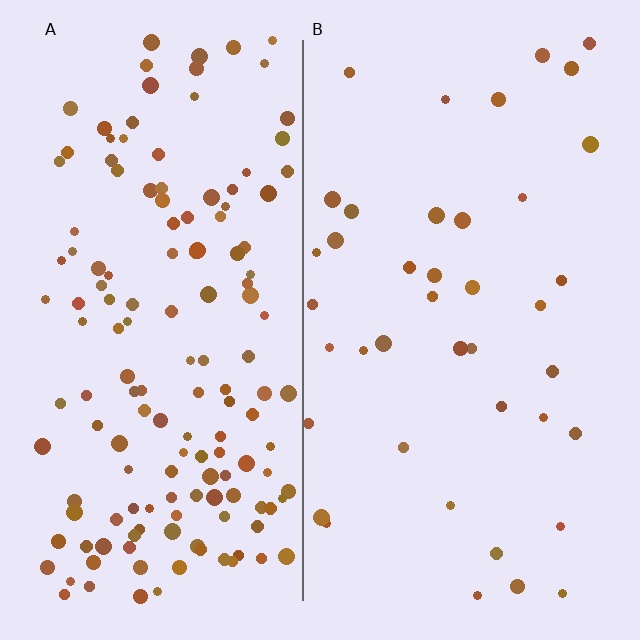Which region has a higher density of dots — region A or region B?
A (the left).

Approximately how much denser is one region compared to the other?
Approximately 3.6× — region A over region B.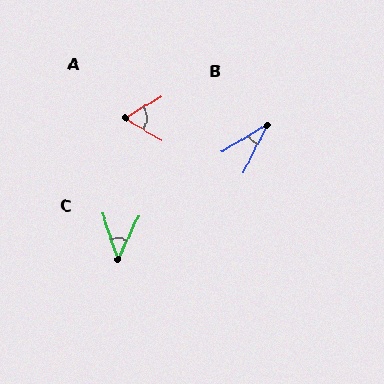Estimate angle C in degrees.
Approximately 44 degrees.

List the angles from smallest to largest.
B (32°), C (44°), A (62°).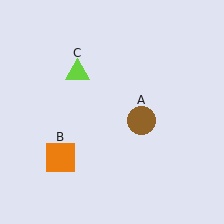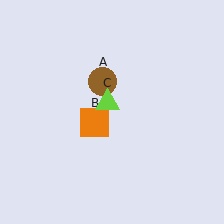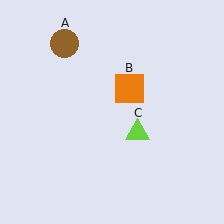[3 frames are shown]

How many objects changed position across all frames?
3 objects changed position: brown circle (object A), orange square (object B), lime triangle (object C).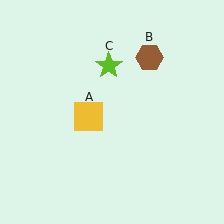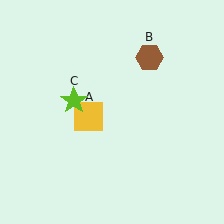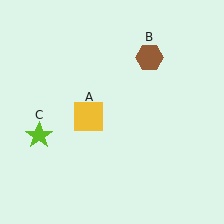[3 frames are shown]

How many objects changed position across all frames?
1 object changed position: lime star (object C).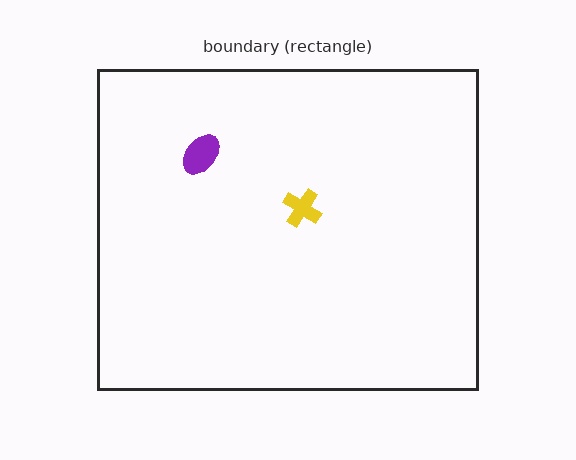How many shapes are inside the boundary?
2 inside, 0 outside.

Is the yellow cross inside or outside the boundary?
Inside.